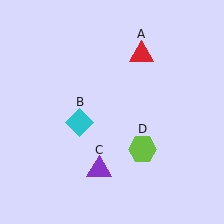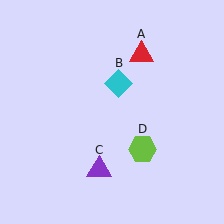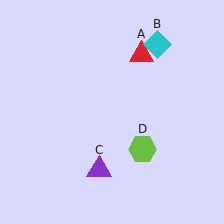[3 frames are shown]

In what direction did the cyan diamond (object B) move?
The cyan diamond (object B) moved up and to the right.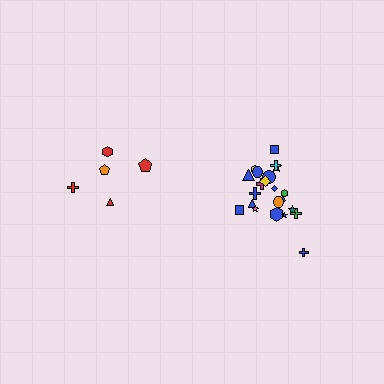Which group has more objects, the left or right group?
The right group.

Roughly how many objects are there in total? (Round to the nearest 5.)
Roughly 25 objects in total.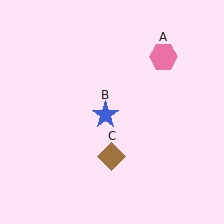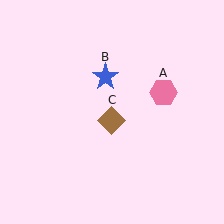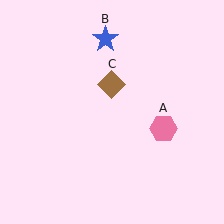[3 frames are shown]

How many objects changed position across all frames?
3 objects changed position: pink hexagon (object A), blue star (object B), brown diamond (object C).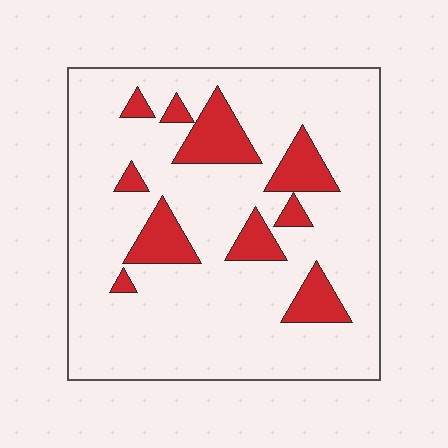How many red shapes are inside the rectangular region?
10.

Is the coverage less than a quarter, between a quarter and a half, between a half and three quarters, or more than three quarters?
Less than a quarter.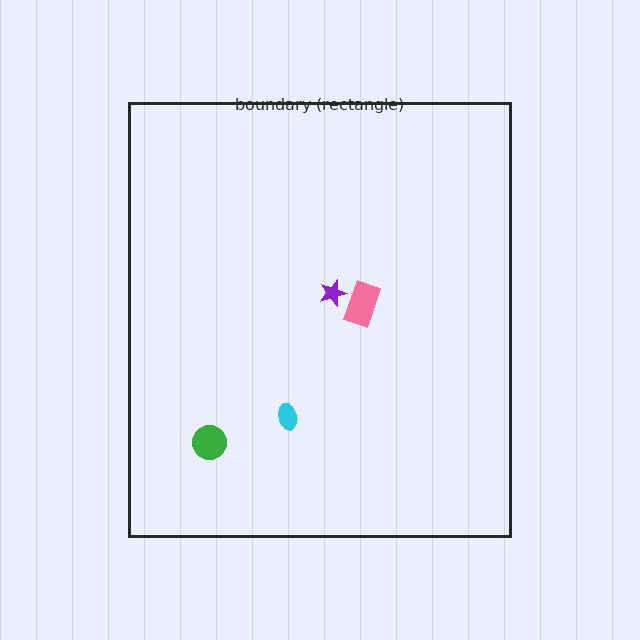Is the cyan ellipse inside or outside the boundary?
Inside.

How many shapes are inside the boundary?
4 inside, 0 outside.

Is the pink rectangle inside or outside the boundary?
Inside.